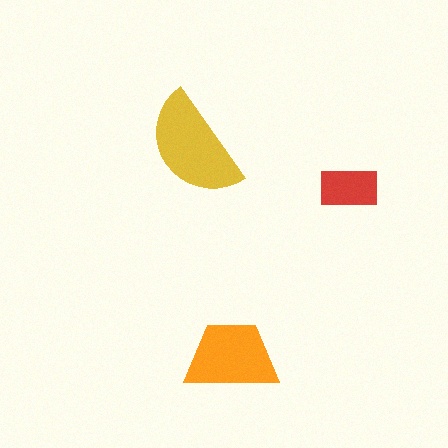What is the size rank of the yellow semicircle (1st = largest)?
1st.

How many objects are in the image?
There are 3 objects in the image.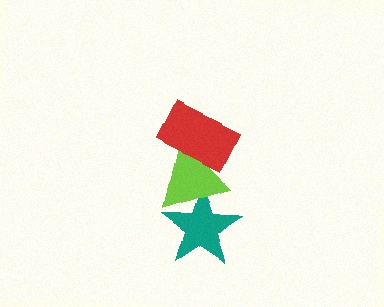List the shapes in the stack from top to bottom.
From top to bottom: the red rectangle, the lime triangle, the teal star.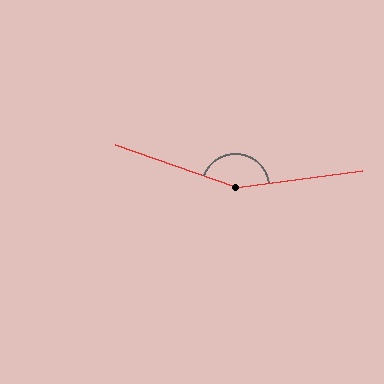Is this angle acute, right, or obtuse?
It is obtuse.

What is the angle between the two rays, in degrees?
Approximately 153 degrees.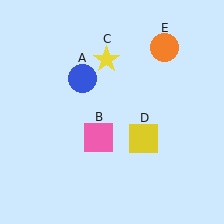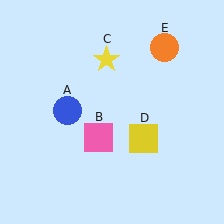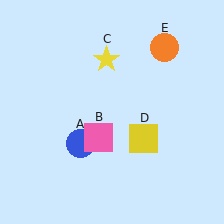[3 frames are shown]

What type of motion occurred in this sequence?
The blue circle (object A) rotated counterclockwise around the center of the scene.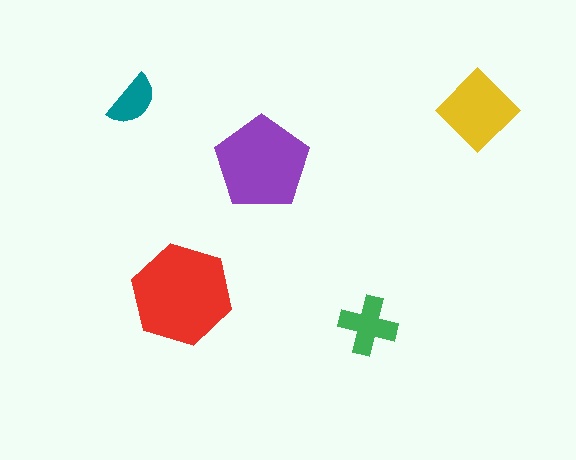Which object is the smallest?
The teal semicircle.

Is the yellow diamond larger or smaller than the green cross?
Larger.